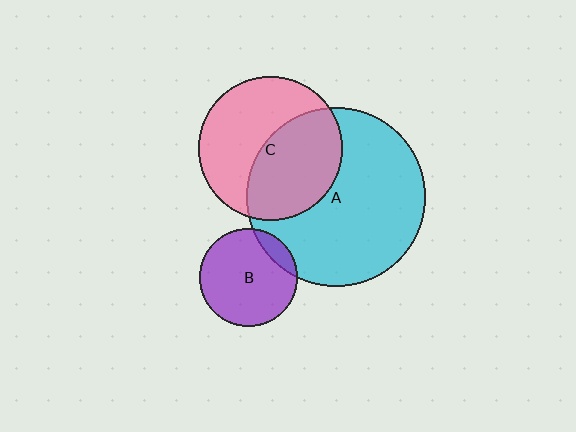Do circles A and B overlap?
Yes.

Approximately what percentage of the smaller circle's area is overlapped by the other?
Approximately 10%.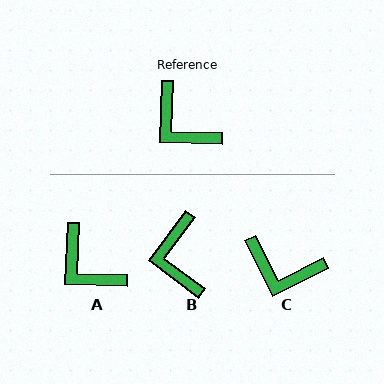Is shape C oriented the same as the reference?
No, it is off by about 29 degrees.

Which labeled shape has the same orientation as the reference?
A.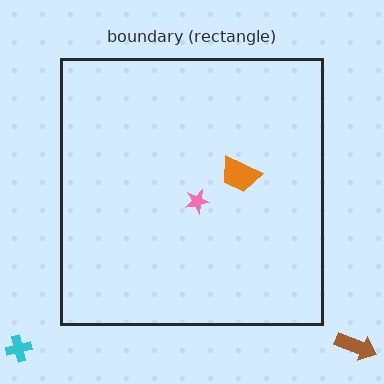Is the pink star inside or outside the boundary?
Inside.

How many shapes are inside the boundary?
2 inside, 2 outside.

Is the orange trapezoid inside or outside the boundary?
Inside.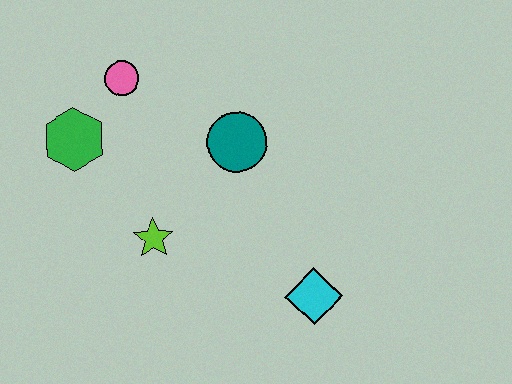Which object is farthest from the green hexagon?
The cyan diamond is farthest from the green hexagon.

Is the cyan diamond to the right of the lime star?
Yes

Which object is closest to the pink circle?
The green hexagon is closest to the pink circle.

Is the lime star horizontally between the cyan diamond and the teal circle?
No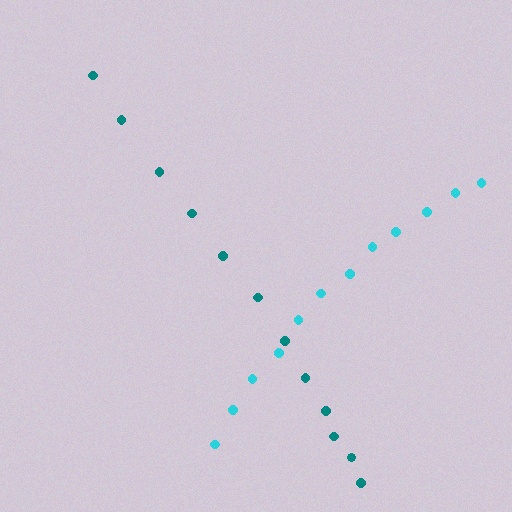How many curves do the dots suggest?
There are 2 distinct paths.